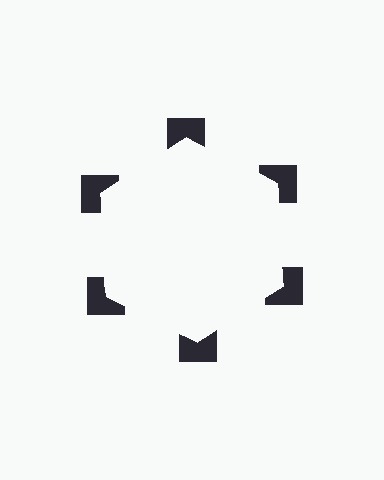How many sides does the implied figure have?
6 sides.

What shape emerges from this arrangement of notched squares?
An illusory hexagon — its edges are inferred from the aligned wedge cuts in the notched squares, not physically drawn.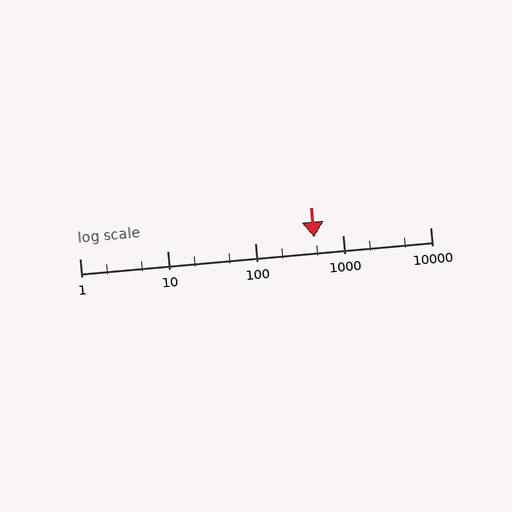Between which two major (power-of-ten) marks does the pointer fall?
The pointer is between 100 and 1000.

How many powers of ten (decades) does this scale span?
The scale spans 4 decades, from 1 to 10000.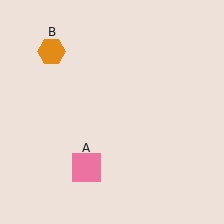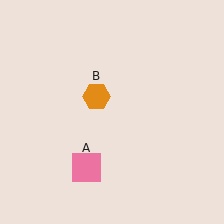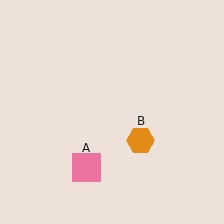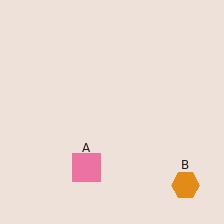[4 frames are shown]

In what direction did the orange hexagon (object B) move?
The orange hexagon (object B) moved down and to the right.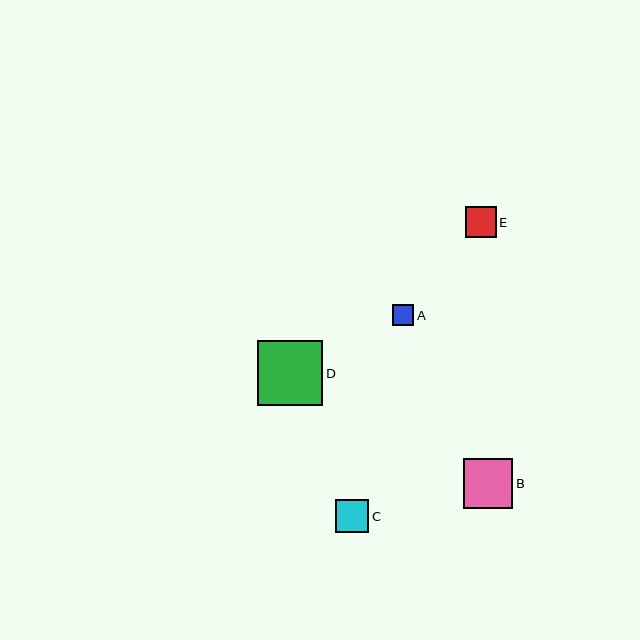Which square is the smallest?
Square A is the smallest with a size of approximately 21 pixels.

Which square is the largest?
Square D is the largest with a size of approximately 65 pixels.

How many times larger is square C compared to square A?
Square C is approximately 1.6 times the size of square A.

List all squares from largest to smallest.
From largest to smallest: D, B, C, E, A.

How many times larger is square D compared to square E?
Square D is approximately 2.1 times the size of square E.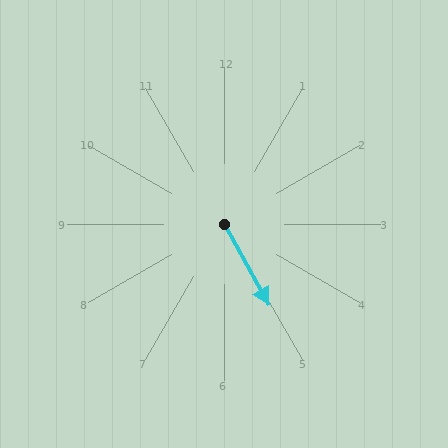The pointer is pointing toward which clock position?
Roughly 5 o'clock.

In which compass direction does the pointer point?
Southeast.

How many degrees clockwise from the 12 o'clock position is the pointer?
Approximately 151 degrees.